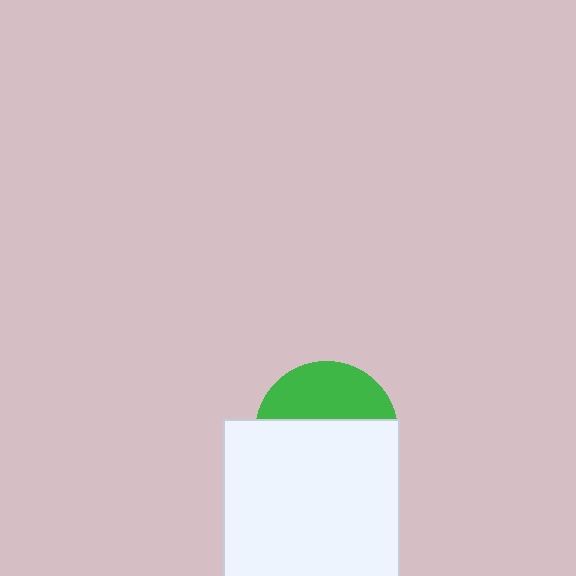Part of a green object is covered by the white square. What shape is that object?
It is a circle.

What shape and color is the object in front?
The object in front is a white square.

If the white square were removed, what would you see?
You would see the complete green circle.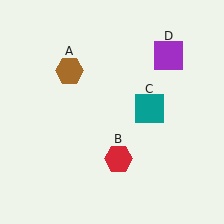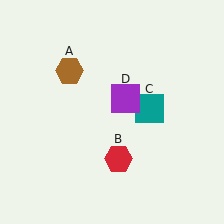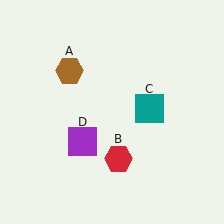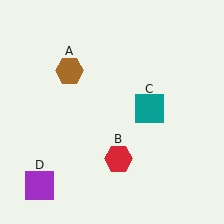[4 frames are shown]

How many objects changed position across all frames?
1 object changed position: purple square (object D).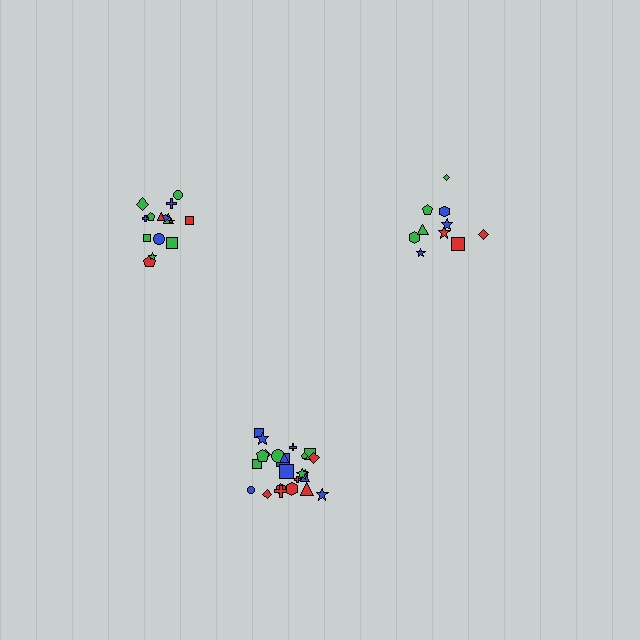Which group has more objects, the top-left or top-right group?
The top-left group.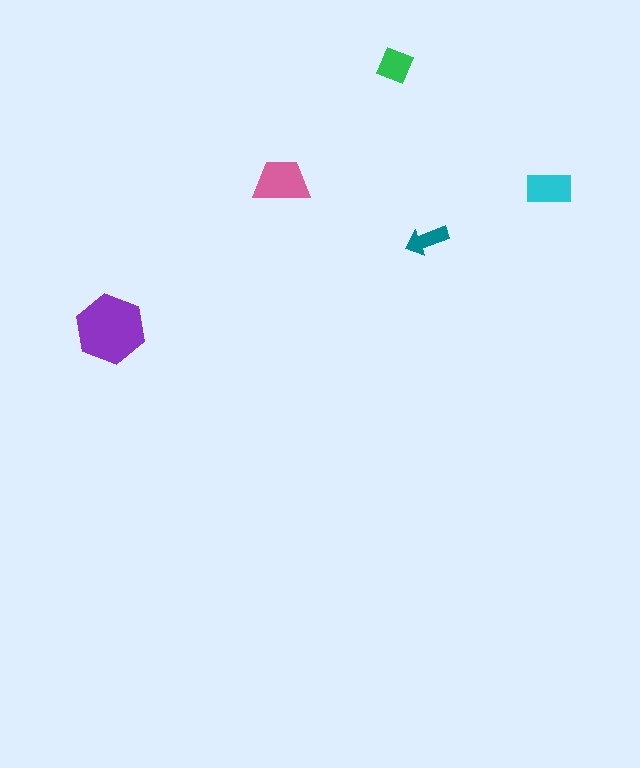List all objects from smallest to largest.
The teal arrow, the green square, the cyan rectangle, the pink trapezoid, the purple hexagon.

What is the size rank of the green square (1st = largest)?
4th.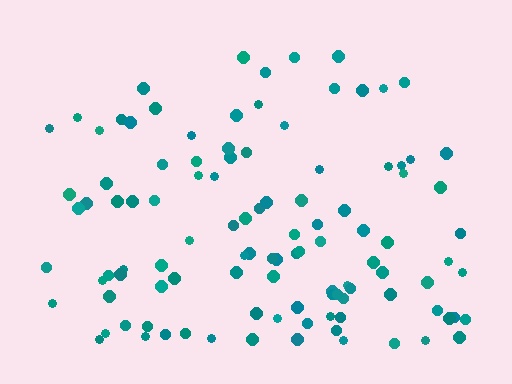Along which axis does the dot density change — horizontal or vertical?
Vertical.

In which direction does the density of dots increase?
From top to bottom, with the bottom side densest.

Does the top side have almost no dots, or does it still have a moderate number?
Still a moderate number, just noticeably fewer than the bottom.